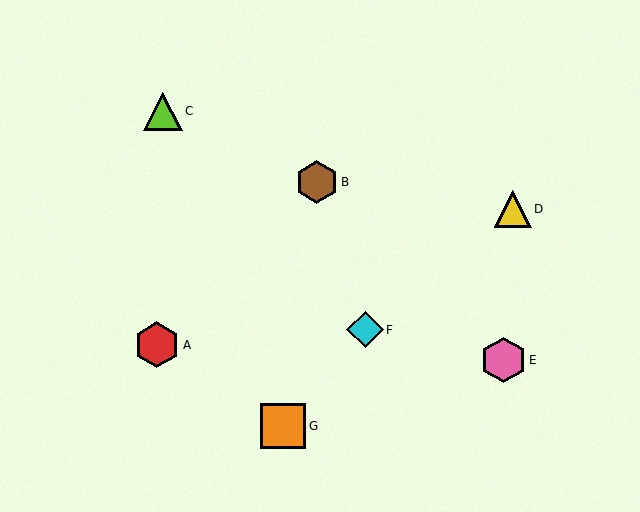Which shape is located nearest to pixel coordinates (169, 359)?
The red hexagon (labeled A) at (157, 345) is nearest to that location.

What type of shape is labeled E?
Shape E is a pink hexagon.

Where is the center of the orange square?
The center of the orange square is at (283, 426).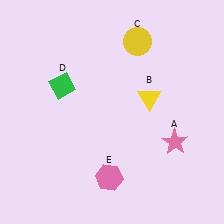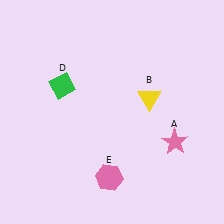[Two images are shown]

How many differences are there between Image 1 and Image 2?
There is 1 difference between the two images.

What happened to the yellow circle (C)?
The yellow circle (C) was removed in Image 2. It was in the top-right area of Image 1.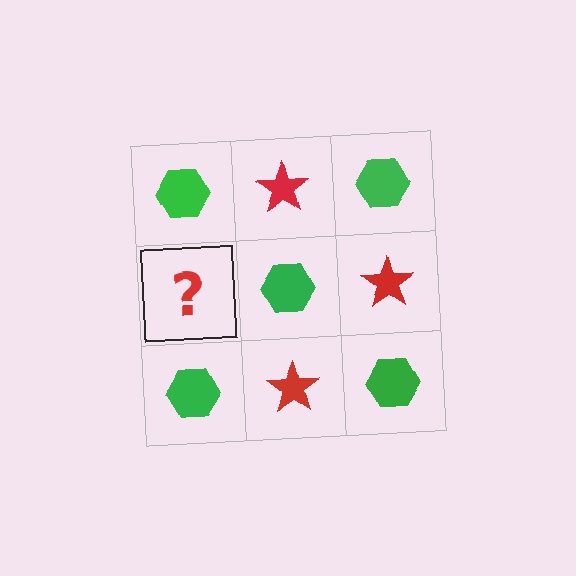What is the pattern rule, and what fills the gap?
The rule is that it alternates green hexagon and red star in a checkerboard pattern. The gap should be filled with a red star.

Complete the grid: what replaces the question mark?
The question mark should be replaced with a red star.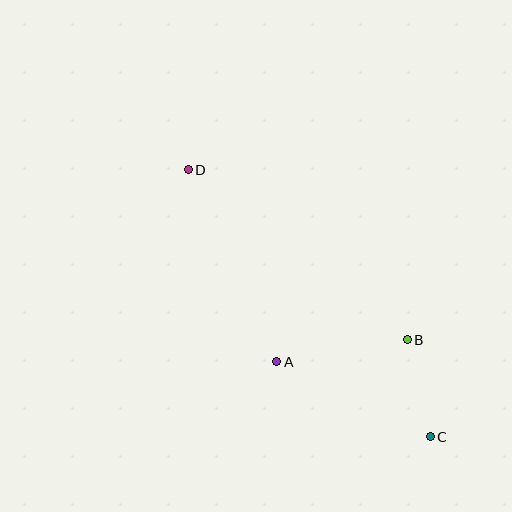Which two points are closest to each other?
Points B and C are closest to each other.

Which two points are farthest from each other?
Points C and D are farthest from each other.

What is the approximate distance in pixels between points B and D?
The distance between B and D is approximately 277 pixels.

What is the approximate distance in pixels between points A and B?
The distance between A and B is approximately 132 pixels.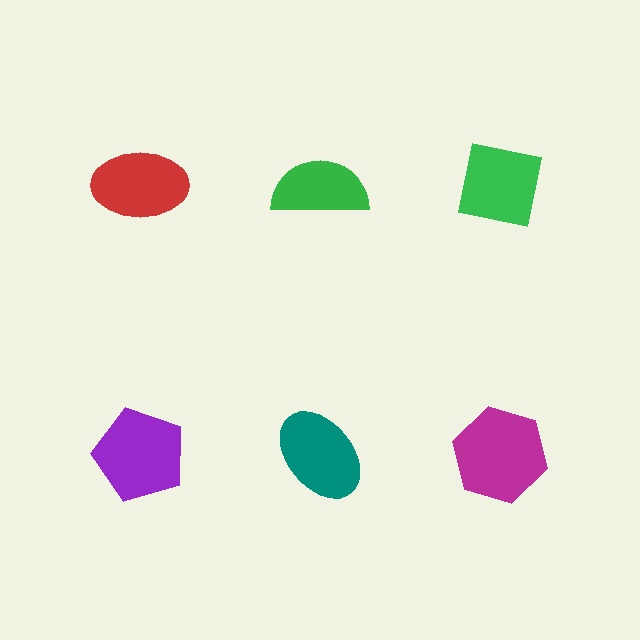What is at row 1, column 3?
A green square.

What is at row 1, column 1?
A red ellipse.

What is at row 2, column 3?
A magenta hexagon.